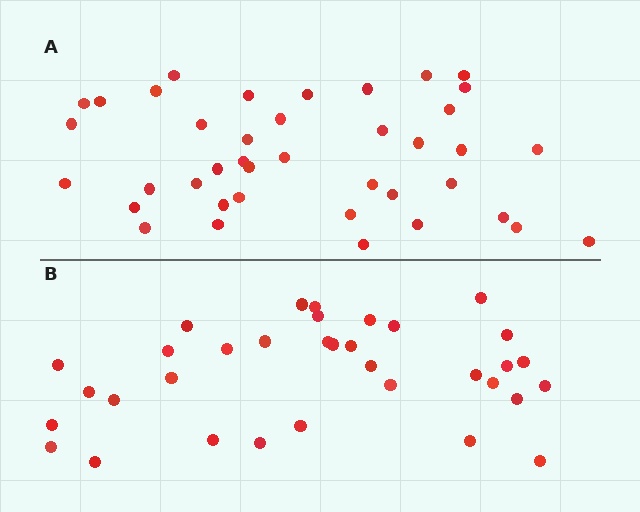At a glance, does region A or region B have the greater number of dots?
Region A (the top region) has more dots.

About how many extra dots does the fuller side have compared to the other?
Region A has about 6 more dots than region B.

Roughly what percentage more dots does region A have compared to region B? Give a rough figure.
About 20% more.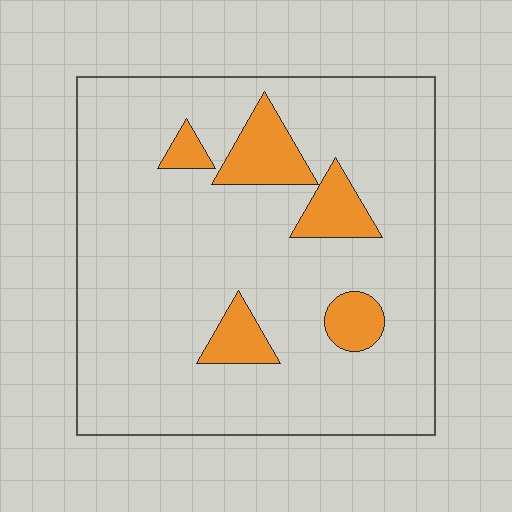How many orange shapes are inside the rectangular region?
5.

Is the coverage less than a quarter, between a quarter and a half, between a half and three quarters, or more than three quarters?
Less than a quarter.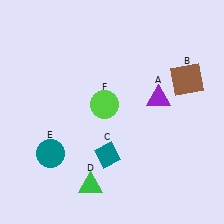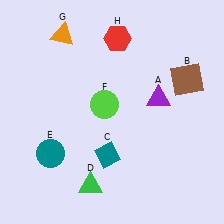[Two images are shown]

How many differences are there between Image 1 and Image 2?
There are 2 differences between the two images.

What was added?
An orange triangle (G), a red hexagon (H) were added in Image 2.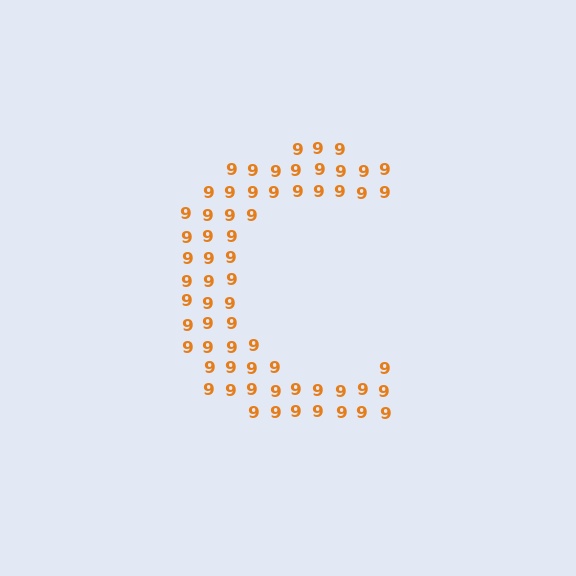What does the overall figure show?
The overall figure shows the letter C.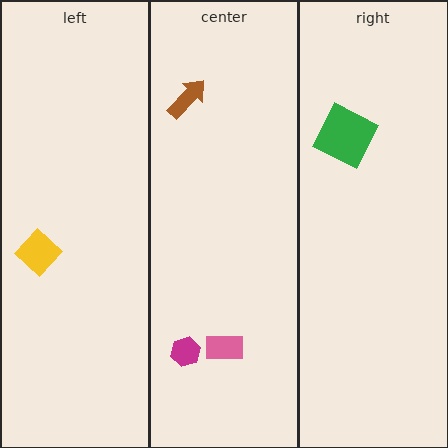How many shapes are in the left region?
1.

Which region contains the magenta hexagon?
The center region.